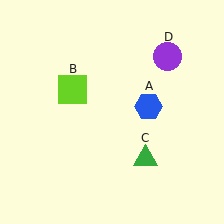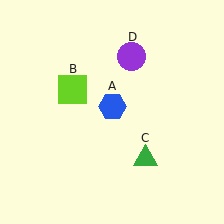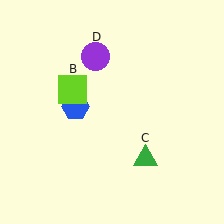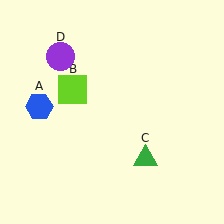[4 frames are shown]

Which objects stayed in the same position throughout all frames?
Lime square (object B) and green triangle (object C) remained stationary.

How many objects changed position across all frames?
2 objects changed position: blue hexagon (object A), purple circle (object D).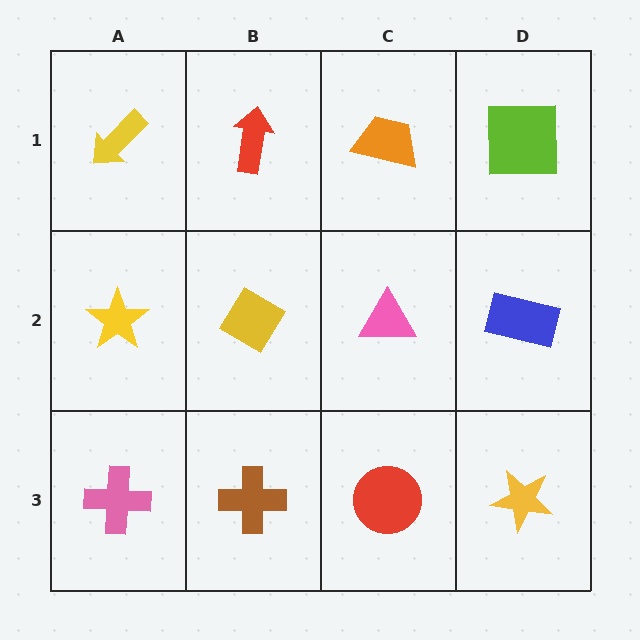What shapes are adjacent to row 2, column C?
An orange trapezoid (row 1, column C), a red circle (row 3, column C), a yellow diamond (row 2, column B), a blue rectangle (row 2, column D).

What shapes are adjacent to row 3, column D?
A blue rectangle (row 2, column D), a red circle (row 3, column C).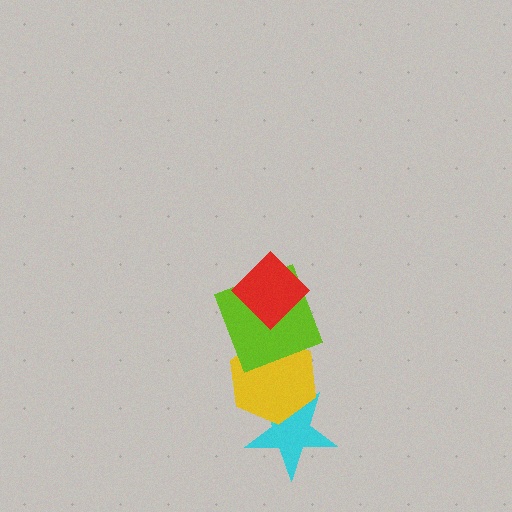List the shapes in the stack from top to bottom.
From top to bottom: the red diamond, the lime square, the yellow hexagon, the cyan star.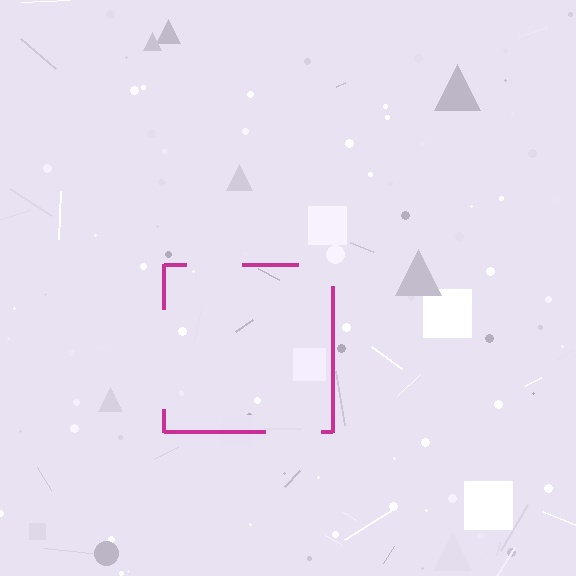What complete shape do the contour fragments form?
The contour fragments form a square.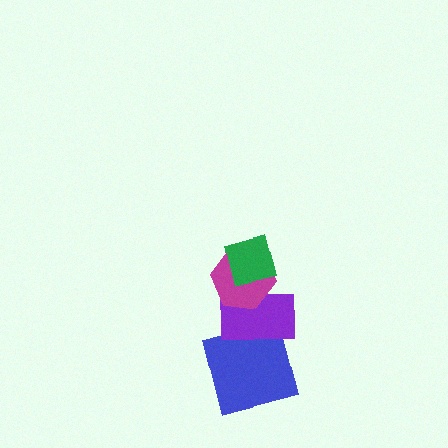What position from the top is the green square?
The green square is 1st from the top.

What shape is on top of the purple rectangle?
The magenta hexagon is on top of the purple rectangle.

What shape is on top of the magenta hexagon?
The green square is on top of the magenta hexagon.